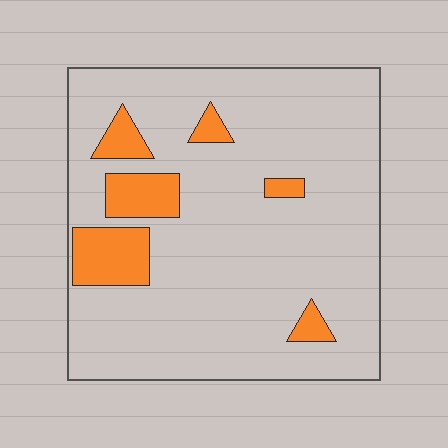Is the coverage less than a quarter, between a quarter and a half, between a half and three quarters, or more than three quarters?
Less than a quarter.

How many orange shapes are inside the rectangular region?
6.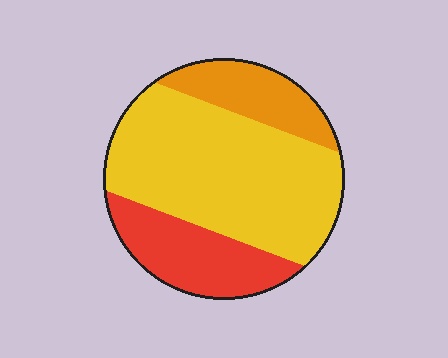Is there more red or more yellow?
Yellow.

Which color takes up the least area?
Orange, at roughly 15%.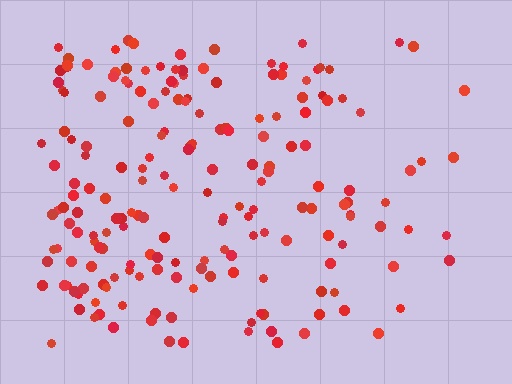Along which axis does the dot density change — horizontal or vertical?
Horizontal.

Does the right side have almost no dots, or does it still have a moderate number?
Still a moderate number, just noticeably fewer than the left.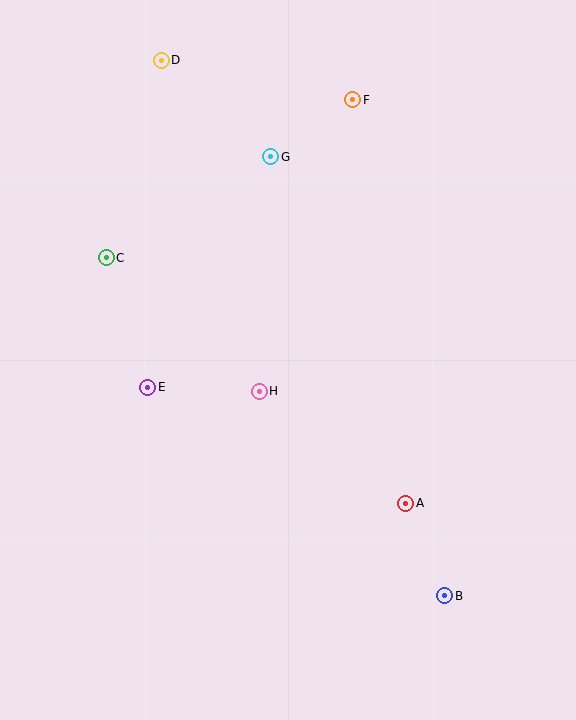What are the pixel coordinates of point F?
Point F is at (353, 100).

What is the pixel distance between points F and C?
The distance between F and C is 293 pixels.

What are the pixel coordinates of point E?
Point E is at (148, 387).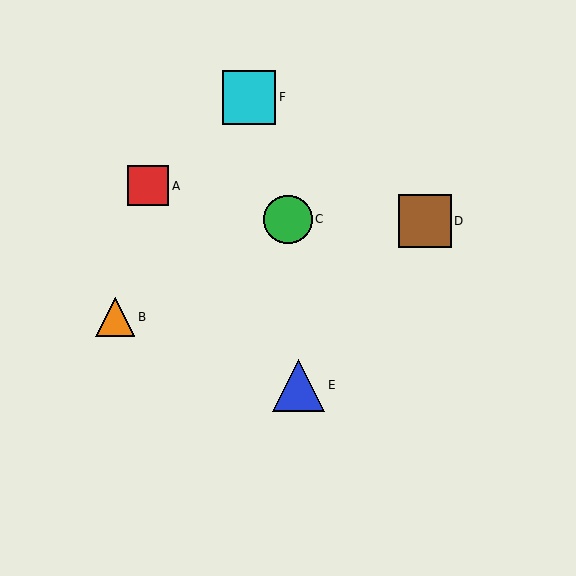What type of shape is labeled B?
Shape B is an orange triangle.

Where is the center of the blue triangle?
The center of the blue triangle is at (298, 385).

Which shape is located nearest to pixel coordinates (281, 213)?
The green circle (labeled C) at (288, 219) is nearest to that location.